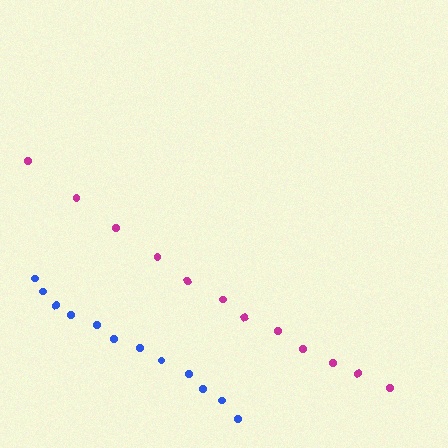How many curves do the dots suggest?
There are 2 distinct paths.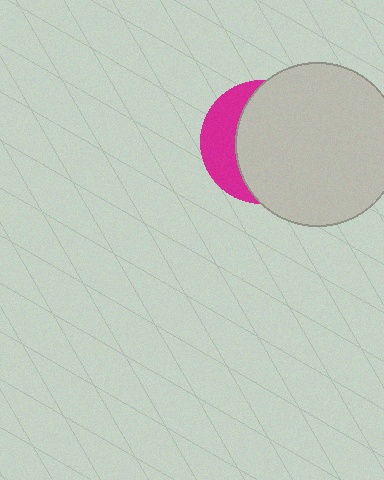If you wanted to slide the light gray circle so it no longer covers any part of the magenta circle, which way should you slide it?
Slide it right — that is the most direct way to separate the two shapes.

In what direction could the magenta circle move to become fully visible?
The magenta circle could move left. That would shift it out from behind the light gray circle entirely.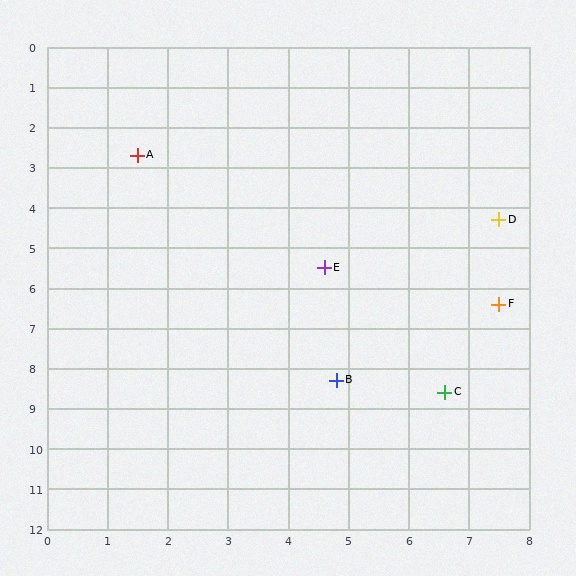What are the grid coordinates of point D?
Point D is at approximately (7.5, 4.3).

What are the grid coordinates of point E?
Point E is at approximately (4.6, 5.5).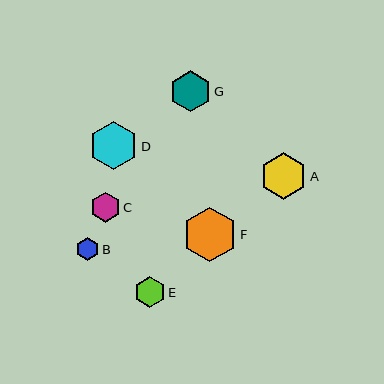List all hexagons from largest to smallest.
From largest to smallest: F, D, A, G, E, C, B.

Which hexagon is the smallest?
Hexagon B is the smallest with a size of approximately 23 pixels.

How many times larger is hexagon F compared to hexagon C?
Hexagon F is approximately 1.8 times the size of hexagon C.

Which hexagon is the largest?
Hexagon F is the largest with a size of approximately 54 pixels.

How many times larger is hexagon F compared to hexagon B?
Hexagon F is approximately 2.4 times the size of hexagon B.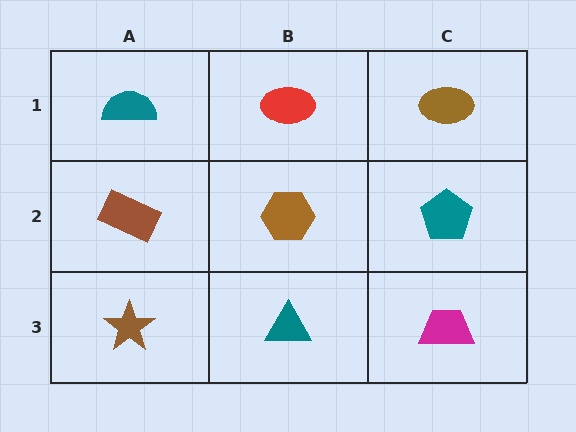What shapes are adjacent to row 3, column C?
A teal pentagon (row 2, column C), a teal triangle (row 3, column B).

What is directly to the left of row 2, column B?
A brown rectangle.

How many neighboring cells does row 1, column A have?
2.